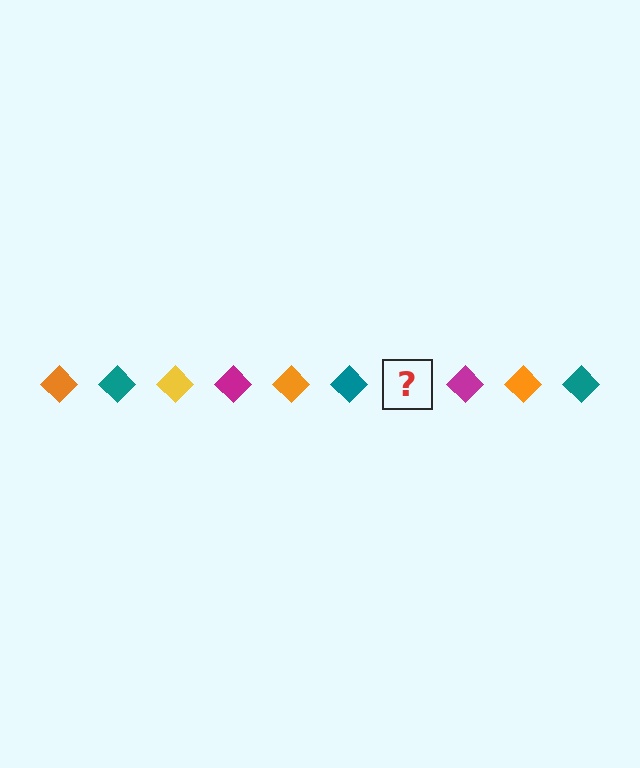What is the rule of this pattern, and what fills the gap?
The rule is that the pattern cycles through orange, teal, yellow, magenta diamonds. The gap should be filled with a yellow diamond.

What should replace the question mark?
The question mark should be replaced with a yellow diamond.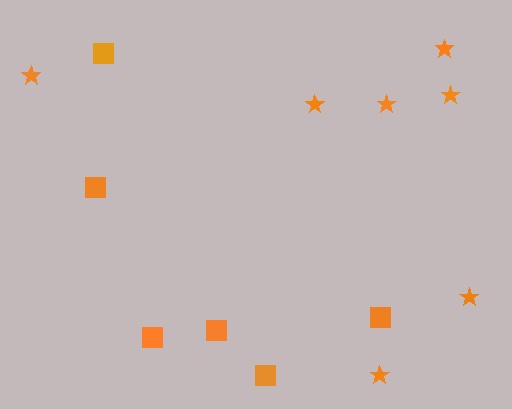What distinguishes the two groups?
There are 2 groups: one group of squares (6) and one group of stars (7).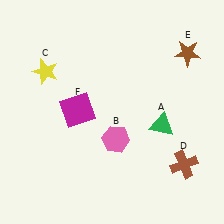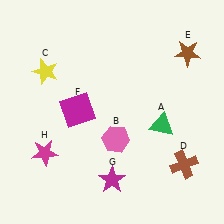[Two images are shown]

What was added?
A magenta star (G), a magenta star (H) were added in Image 2.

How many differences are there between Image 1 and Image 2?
There are 2 differences between the two images.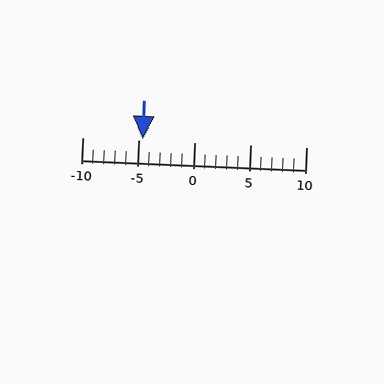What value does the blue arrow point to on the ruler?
The blue arrow points to approximately -5.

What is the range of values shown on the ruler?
The ruler shows values from -10 to 10.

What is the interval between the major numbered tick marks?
The major tick marks are spaced 5 units apart.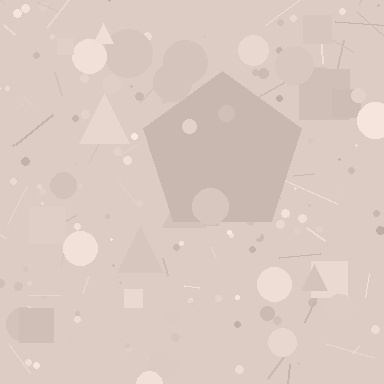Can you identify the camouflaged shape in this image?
The camouflaged shape is a pentagon.